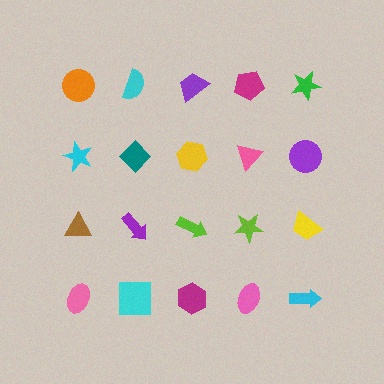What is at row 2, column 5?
A purple circle.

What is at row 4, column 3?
A magenta hexagon.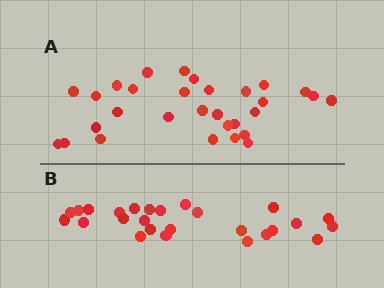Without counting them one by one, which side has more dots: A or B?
Region A (the top region) has more dots.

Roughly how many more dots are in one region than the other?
Region A has about 4 more dots than region B.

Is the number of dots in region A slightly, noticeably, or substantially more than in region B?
Region A has only slightly more — the two regions are fairly close. The ratio is roughly 1.2 to 1.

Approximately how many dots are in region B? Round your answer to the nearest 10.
About 30 dots. (The exact count is 26, which rounds to 30.)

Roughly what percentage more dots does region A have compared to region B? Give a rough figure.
About 15% more.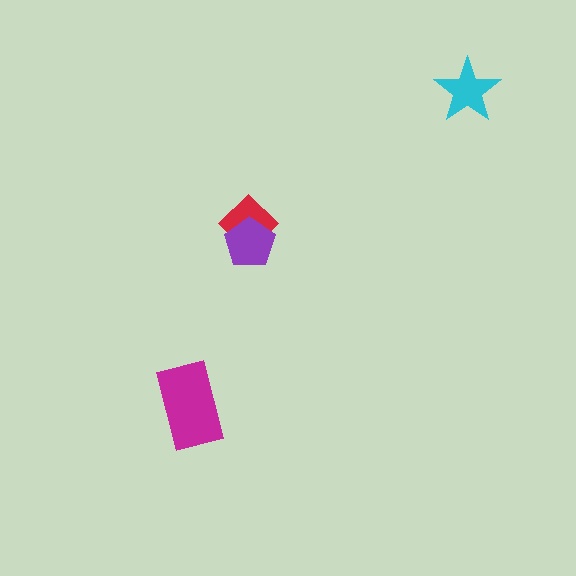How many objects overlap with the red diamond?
1 object overlaps with the red diamond.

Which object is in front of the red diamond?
The purple pentagon is in front of the red diamond.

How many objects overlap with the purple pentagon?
1 object overlaps with the purple pentagon.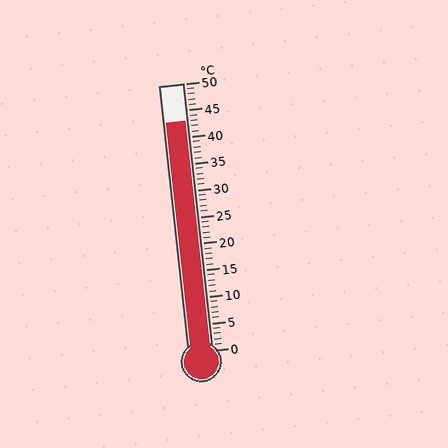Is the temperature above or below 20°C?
The temperature is above 20°C.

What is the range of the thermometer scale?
The thermometer scale ranges from 0°C to 50°C.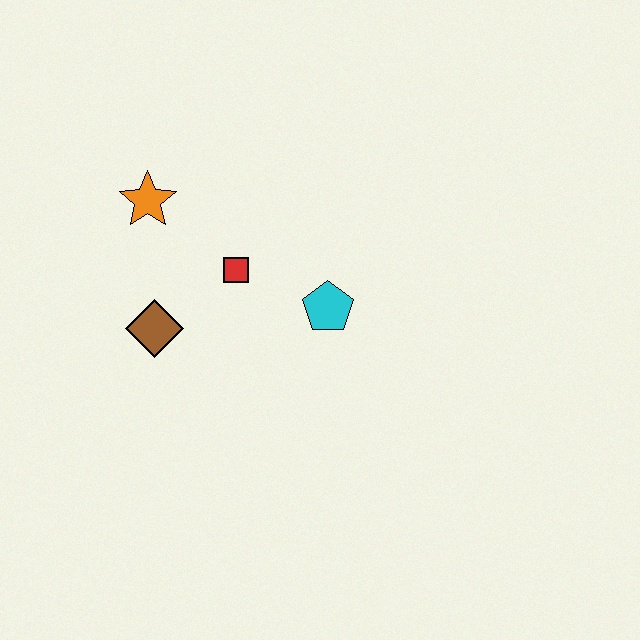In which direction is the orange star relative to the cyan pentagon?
The orange star is to the left of the cyan pentagon.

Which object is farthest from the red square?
The orange star is farthest from the red square.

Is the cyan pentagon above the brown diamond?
Yes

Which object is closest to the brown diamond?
The red square is closest to the brown diamond.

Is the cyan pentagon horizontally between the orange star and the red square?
No